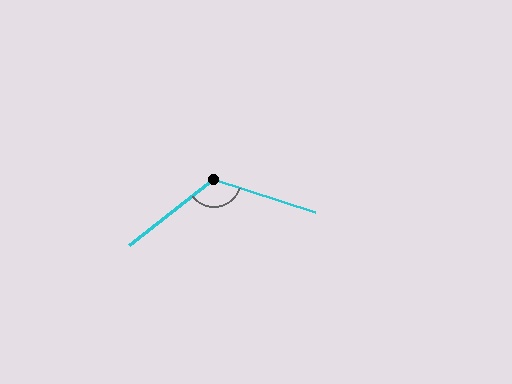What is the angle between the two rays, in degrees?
Approximately 124 degrees.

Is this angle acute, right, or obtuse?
It is obtuse.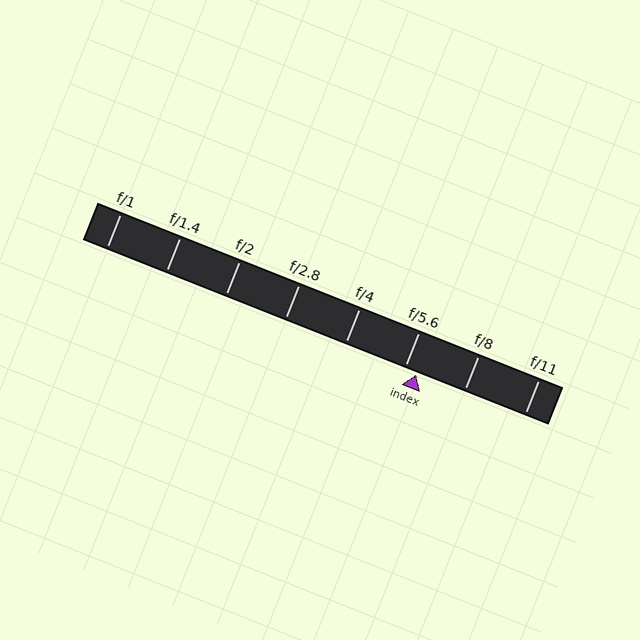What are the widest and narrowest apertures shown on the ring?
The widest aperture shown is f/1 and the narrowest is f/11.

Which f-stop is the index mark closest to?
The index mark is closest to f/5.6.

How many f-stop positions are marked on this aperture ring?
There are 8 f-stop positions marked.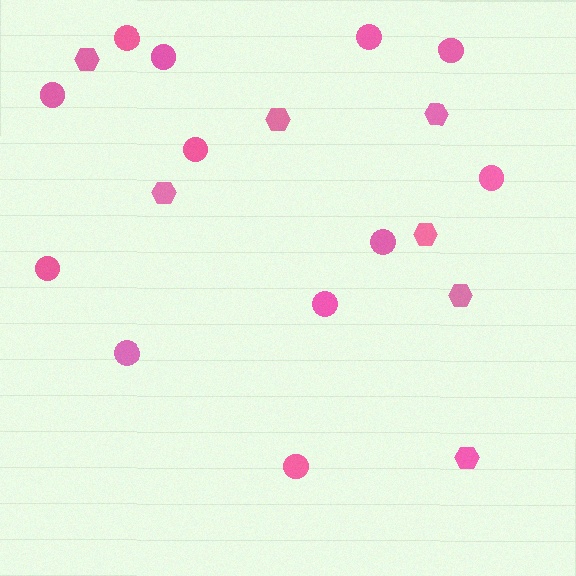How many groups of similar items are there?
There are 2 groups: one group of circles (12) and one group of hexagons (7).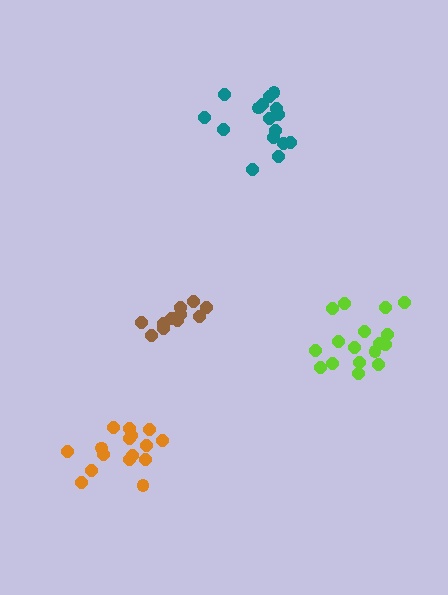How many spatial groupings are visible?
There are 4 spatial groupings.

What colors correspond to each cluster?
The clusters are colored: lime, brown, teal, orange.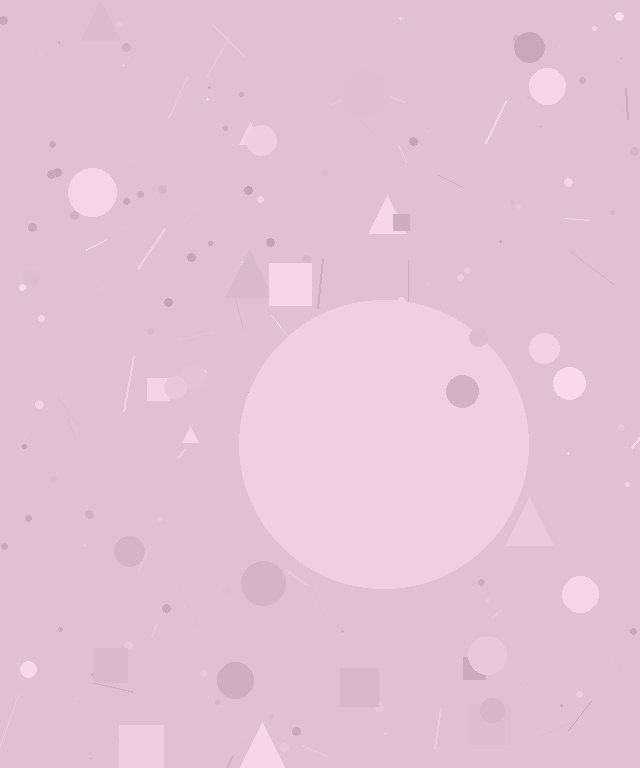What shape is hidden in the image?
A circle is hidden in the image.